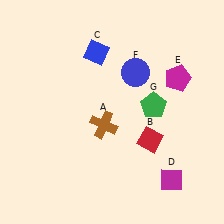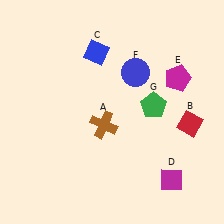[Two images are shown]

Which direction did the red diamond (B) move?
The red diamond (B) moved right.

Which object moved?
The red diamond (B) moved right.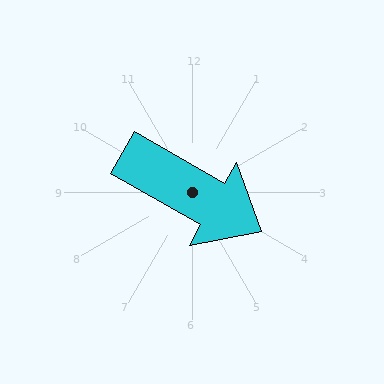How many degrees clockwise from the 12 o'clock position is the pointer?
Approximately 120 degrees.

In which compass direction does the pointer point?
Southeast.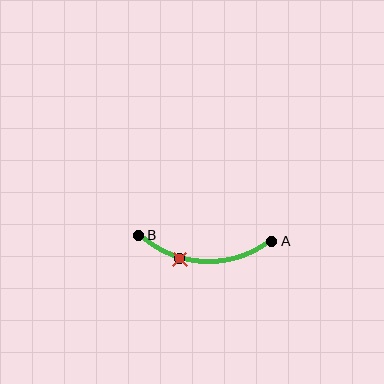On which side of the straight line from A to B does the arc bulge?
The arc bulges below the straight line connecting A and B.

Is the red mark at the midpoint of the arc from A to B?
No. The red mark lies on the arc but is closer to endpoint B. The arc midpoint would be at the point on the curve equidistant along the arc from both A and B.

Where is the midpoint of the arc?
The arc midpoint is the point on the curve farthest from the straight line joining A and B. It sits below that line.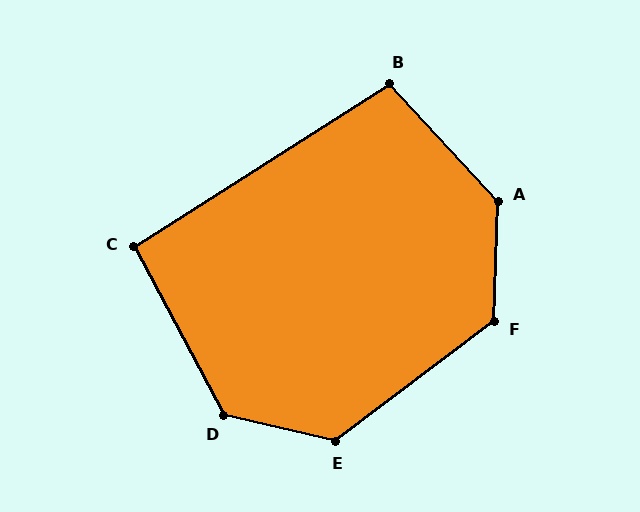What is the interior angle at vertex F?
Approximately 129 degrees (obtuse).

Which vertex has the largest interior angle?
A, at approximately 136 degrees.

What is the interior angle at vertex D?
Approximately 131 degrees (obtuse).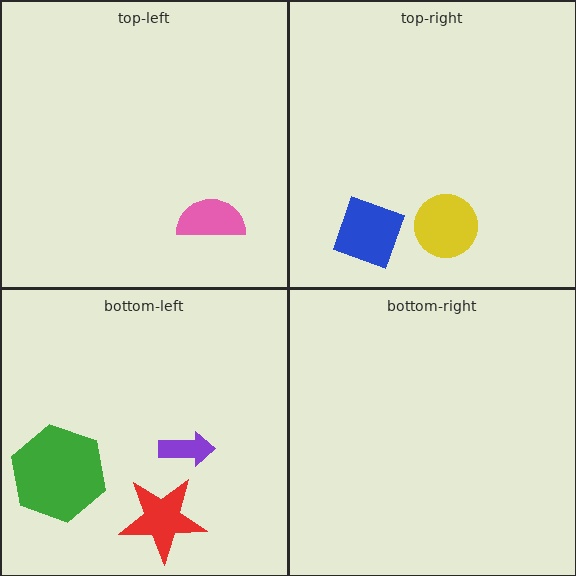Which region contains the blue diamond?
The top-right region.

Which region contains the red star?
The bottom-left region.